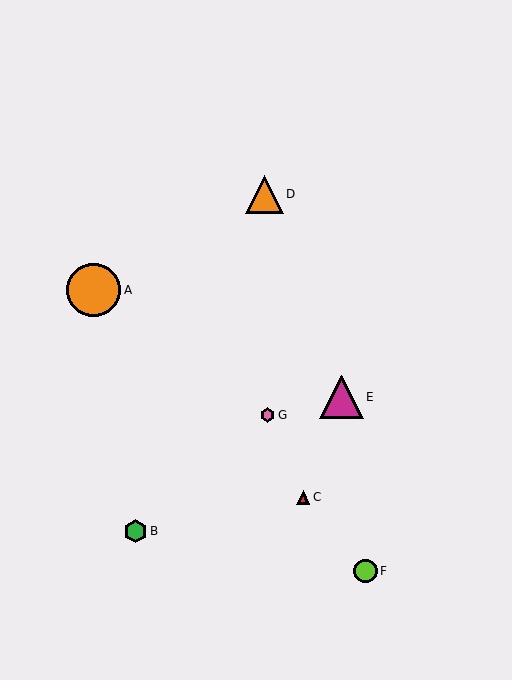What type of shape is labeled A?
Shape A is an orange circle.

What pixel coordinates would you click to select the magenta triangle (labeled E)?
Click at (342, 397) to select the magenta triangle E.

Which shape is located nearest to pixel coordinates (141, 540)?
The green hexagon (labeled B) at (135, 531) is nearest to that location.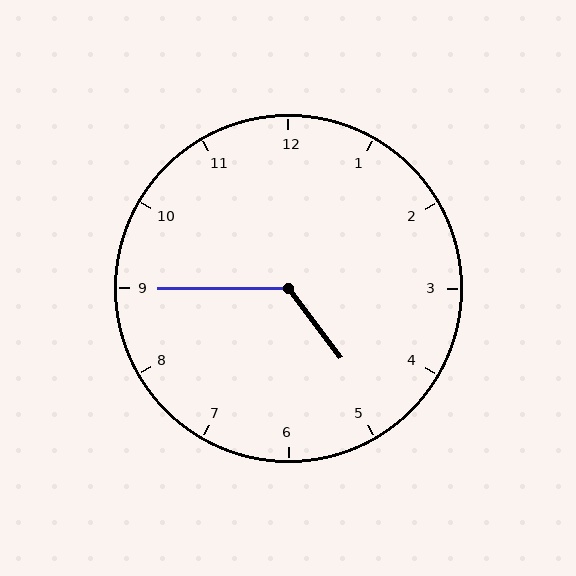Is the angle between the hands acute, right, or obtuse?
It is obtuse.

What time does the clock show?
4:45.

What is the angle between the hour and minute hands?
Approximately 128 degrees.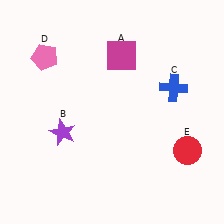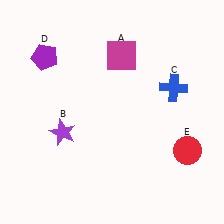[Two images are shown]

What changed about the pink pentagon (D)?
In Image 1, D is pink. In Image 2, it changed to purple.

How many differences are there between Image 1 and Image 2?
There is 1 difference between the two images.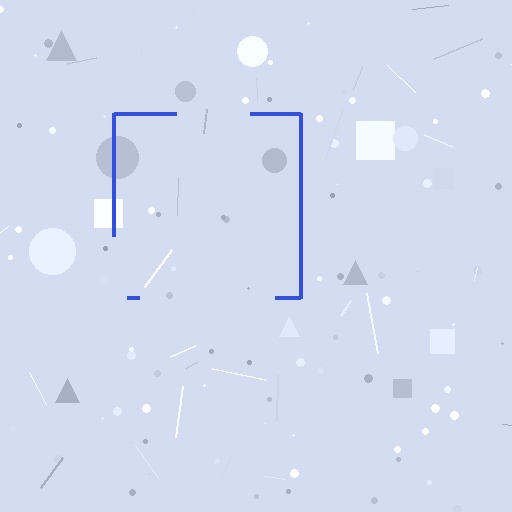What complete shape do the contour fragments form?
The contour fragments form a square.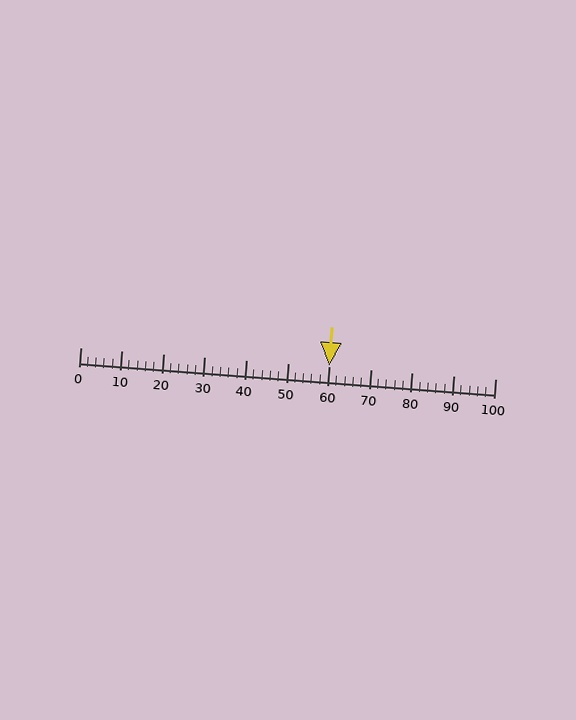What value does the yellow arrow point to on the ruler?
The yellow arrow points to approximately 60.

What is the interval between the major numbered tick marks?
The major tick marks are spaced 10 units apart.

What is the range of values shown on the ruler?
The ruler shows values from 0 to 100.